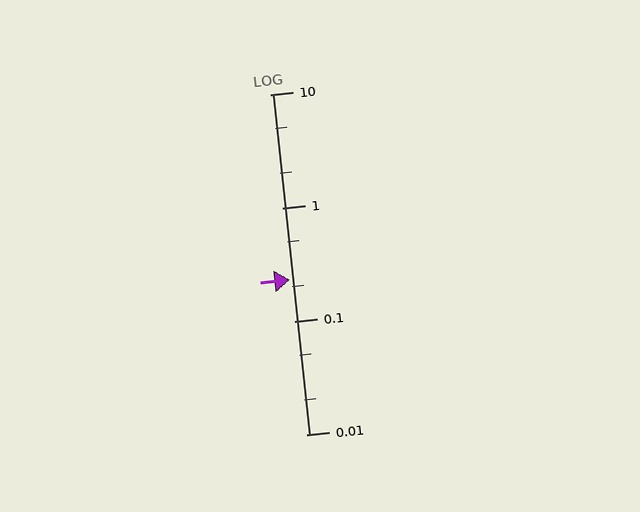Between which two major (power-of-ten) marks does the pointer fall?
The pointer is between 0.1 and 1.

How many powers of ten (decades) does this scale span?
The scale spans 3 decades, from 0.01 to 10.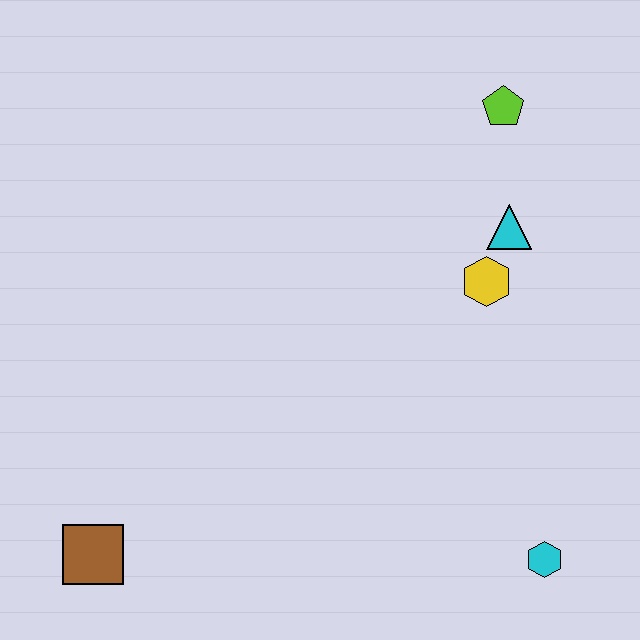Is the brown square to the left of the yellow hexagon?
Yes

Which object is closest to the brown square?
The cyan hexagon is closest to the brown square.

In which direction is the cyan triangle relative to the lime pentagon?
The cyan triangle is below the lime pentagon.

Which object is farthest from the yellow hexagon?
The brown square is farthest from the yellow hexagon.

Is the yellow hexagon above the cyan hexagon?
Yes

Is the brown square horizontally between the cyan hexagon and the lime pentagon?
No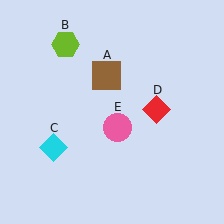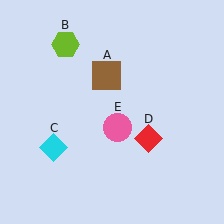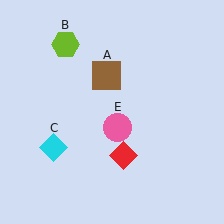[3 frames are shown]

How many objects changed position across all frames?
1 object changed position: red diamond (object D).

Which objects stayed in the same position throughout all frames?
Brown square (object A) and lime hexagon (object B) and cyan diamond (object C) and pink circle (object E) remained stationary.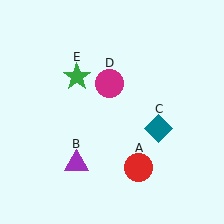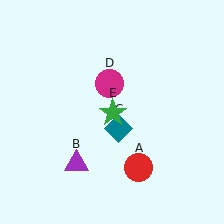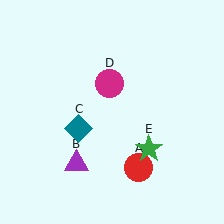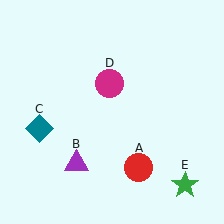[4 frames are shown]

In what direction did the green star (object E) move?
The green star (object E) moved down and to the right.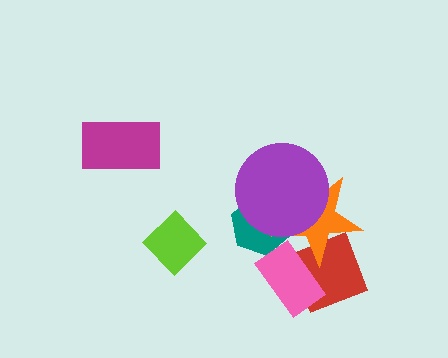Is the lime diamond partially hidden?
No, no other shape covers it.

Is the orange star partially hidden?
Yes, it is partially covered by another shape.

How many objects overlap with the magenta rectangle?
0 objects overlap with the magenta rectangle.